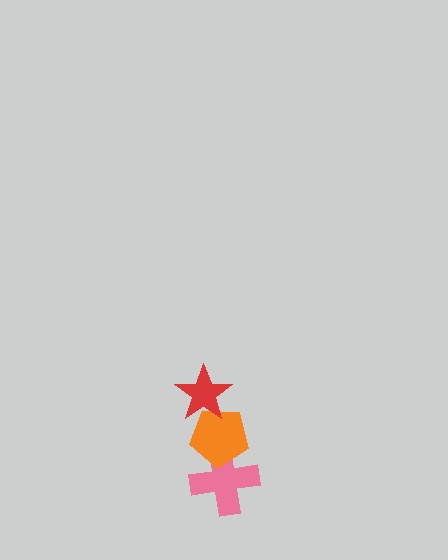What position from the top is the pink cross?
The pink cross is 3rd from the top.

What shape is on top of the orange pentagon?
The red star is on top of the orange pentagon.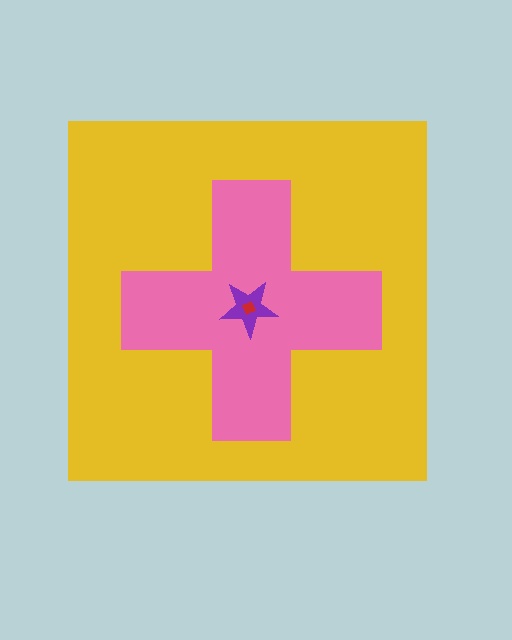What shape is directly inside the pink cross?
The purple star.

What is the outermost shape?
The yellow square.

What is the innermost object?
The red diamond.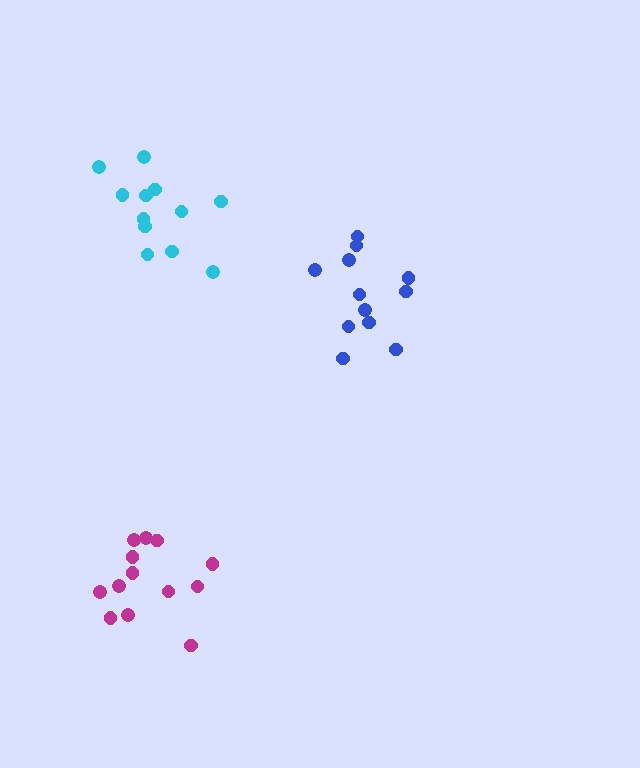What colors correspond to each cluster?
The clusters are colored: blue, magenta, cyan.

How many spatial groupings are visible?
There are 3 spatial groupings.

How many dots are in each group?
Group 1: 12 dots, Group 2: 13 dots, Group 3: 12 dots (37 total).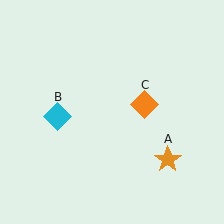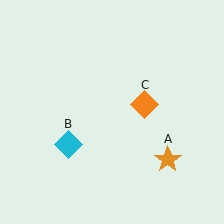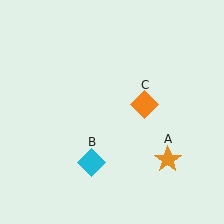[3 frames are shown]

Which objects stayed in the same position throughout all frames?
Orange star (object A) and orange diamond (object C) remained stationary.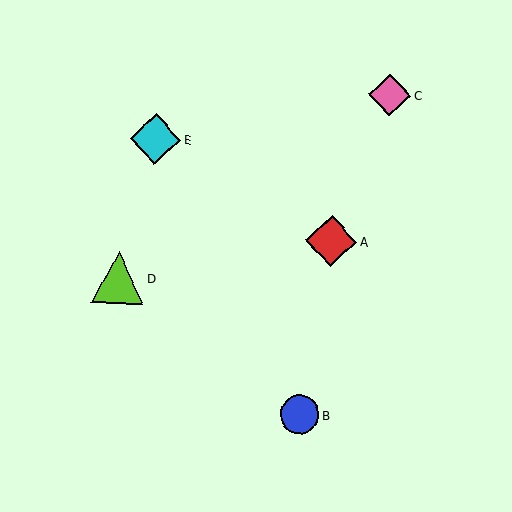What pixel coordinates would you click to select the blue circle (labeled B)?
Click at (300, 414) to select the blue circle B.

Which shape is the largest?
The lime triangle (labeled D) is the largest.